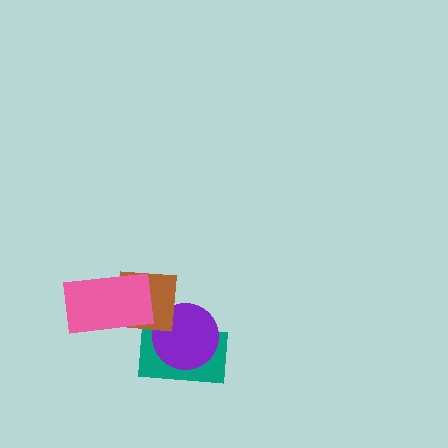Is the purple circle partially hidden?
Yes, it is partially covered by another shape.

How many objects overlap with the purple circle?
2 objects overlap with the purple circle.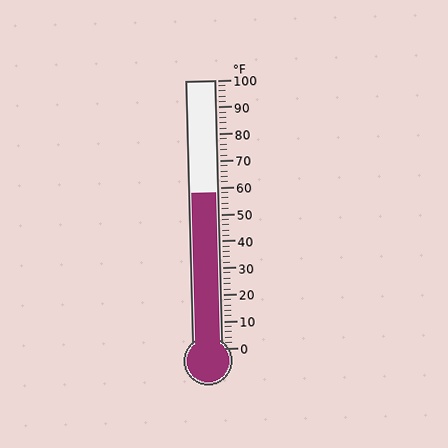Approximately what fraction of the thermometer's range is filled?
The thermometer is filled to approximately 60% of its range.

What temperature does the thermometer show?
The thermometer shows approximately 58°F.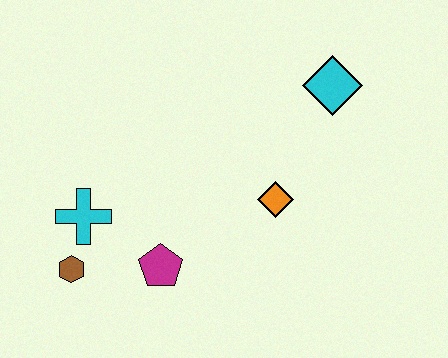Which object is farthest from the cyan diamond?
The brown hexagon is farthest from the cyan diamond.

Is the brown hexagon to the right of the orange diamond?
No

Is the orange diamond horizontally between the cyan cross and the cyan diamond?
Yes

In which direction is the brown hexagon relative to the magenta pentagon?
The brown hexagon is to the left of the magenta pentagon.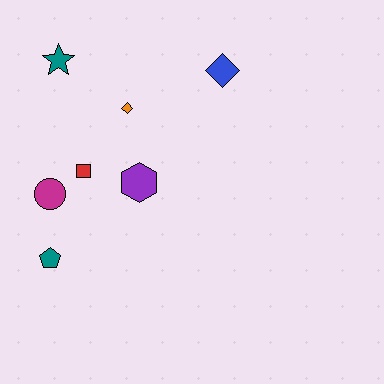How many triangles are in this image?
There are no triangles.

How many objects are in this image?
There are 7 objects.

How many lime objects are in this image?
There are no lime objects.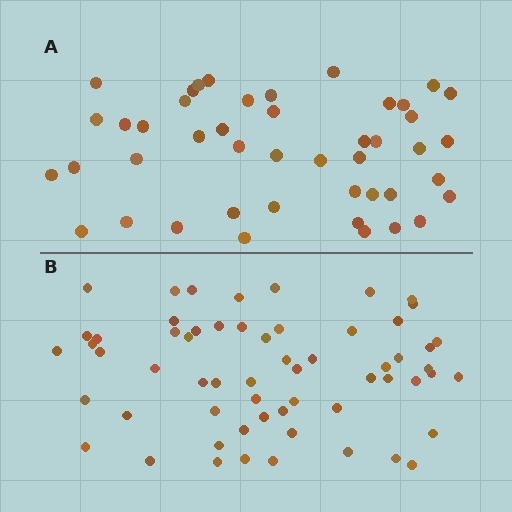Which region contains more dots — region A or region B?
Region B (the bottom region) has more dots.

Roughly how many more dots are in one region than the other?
Region B has approximately 15 more dots than region A.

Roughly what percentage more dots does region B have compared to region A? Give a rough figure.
About 35% more.